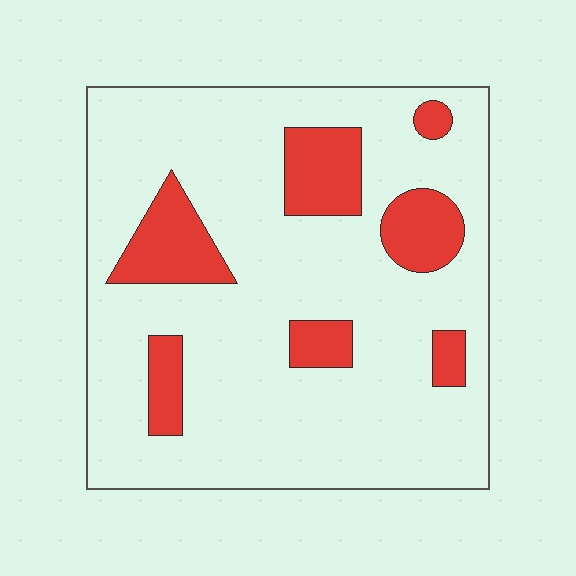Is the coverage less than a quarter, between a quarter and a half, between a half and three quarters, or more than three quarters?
Less than a quarter.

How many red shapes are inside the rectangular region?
7.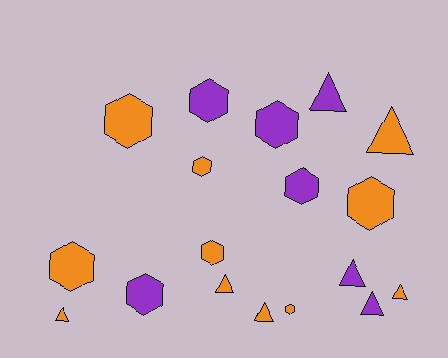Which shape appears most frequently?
Hexagon, with 10 objects.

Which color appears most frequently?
Orange, with 11 objects.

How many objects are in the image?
There are 18 objects.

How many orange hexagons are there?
There are 6 orange hexagons.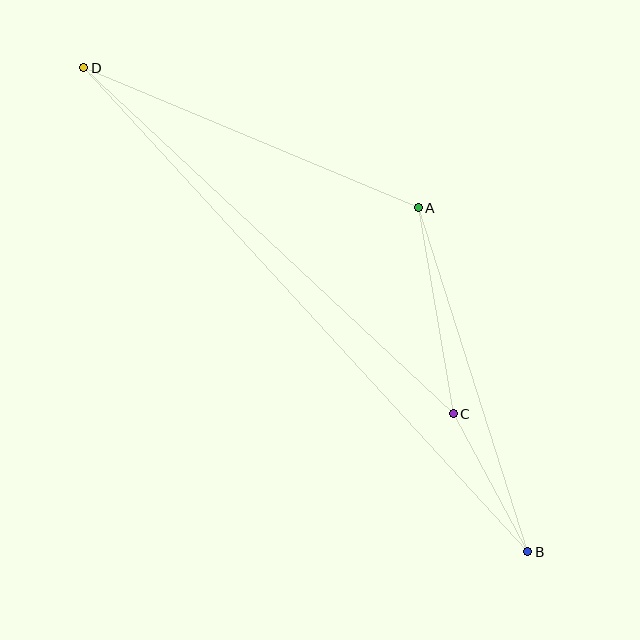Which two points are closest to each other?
Points B and C are closest to each other.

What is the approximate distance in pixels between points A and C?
The distance between A and C is approximately 209 pixels.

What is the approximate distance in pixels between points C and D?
The distance between C and D is approximately 506 pixels.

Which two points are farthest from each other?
Points B and D are farthest from each other.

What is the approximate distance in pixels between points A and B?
The distance between A and B is approximately 361 pixels.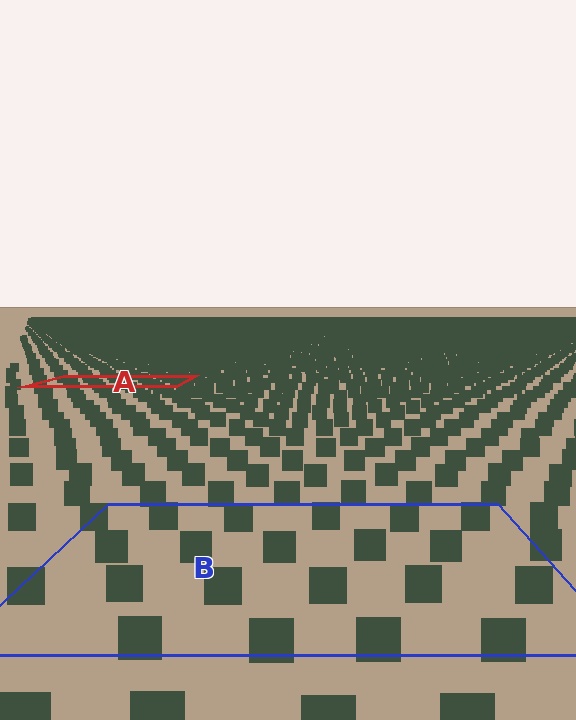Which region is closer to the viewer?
Region B is closer. The texture elements there are larger and more spread out.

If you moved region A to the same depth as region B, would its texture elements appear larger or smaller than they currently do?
They would appear larger. At a closer depth, the same texture elements are projected at a bigger on-screen size.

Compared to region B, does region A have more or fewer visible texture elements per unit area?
Region A has more texture elements per unit area — they are packed more densely because it is farther away.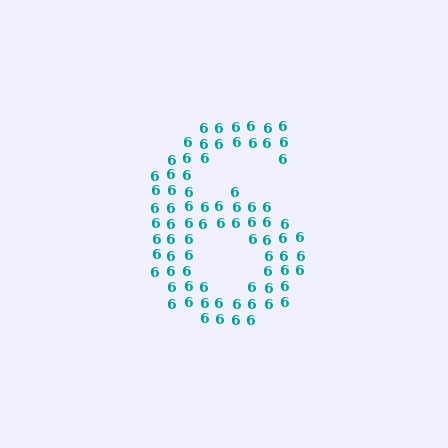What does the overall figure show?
The overall figure shows the digit 6.